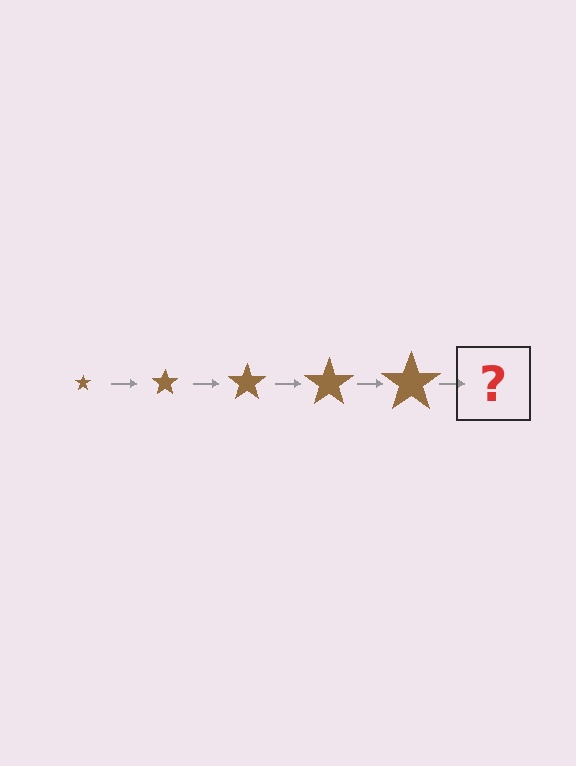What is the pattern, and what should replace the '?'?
The pattern is that the star gets progressively larger each step. The '?' should be a brown star, larger than the previous one.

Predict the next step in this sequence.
The next step is a brown star, larger than the previous one.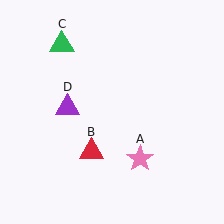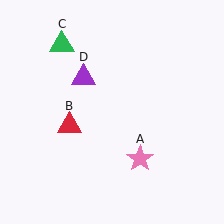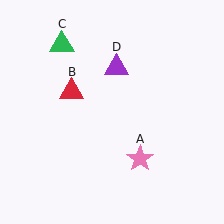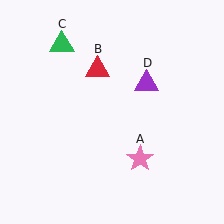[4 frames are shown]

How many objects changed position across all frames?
2 objects changed position: red triangle (object B), purple triangle (object D).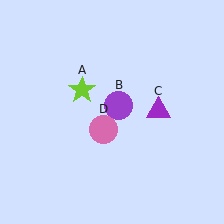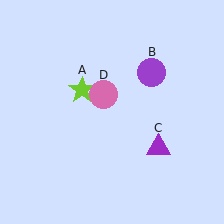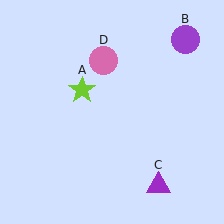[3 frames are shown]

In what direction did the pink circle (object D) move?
The pink circle (object D) moved up.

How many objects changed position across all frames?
3 objects changed position: purple circle (object B), purple triangle (object C), pink circle (object D).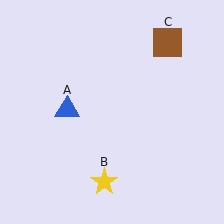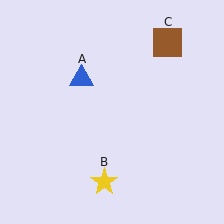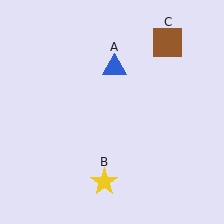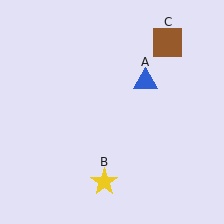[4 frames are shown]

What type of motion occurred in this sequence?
The blue triangle (object A) rotated clockwise around the center of the scene.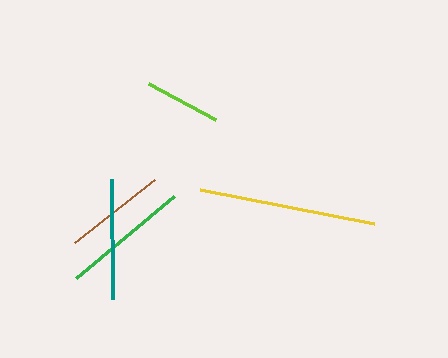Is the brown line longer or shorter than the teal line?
The teal line is longer than the brown line.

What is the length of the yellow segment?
The yellow segment is approximately 177 pixels long.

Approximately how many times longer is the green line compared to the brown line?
The green line is approximately 1.3 times the length of the brown line.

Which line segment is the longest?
The yellow line is the longest at approximately 177 pixels.